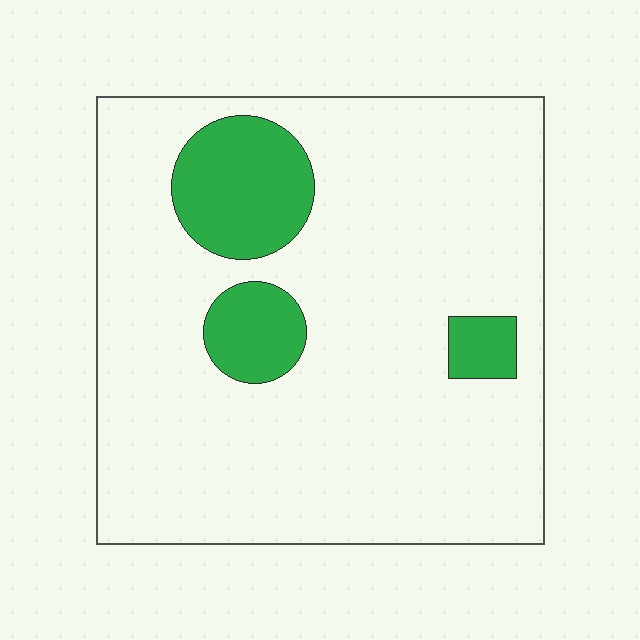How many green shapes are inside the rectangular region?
3.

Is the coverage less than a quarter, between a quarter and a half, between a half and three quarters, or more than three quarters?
Less than a quarter.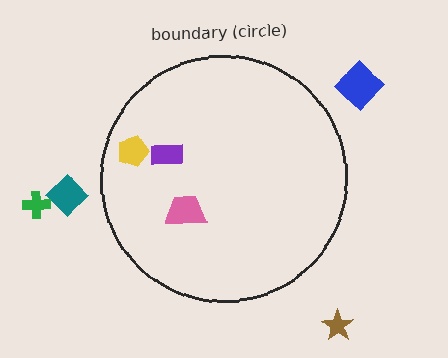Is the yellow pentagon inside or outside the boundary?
Inside.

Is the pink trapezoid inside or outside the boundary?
Inside.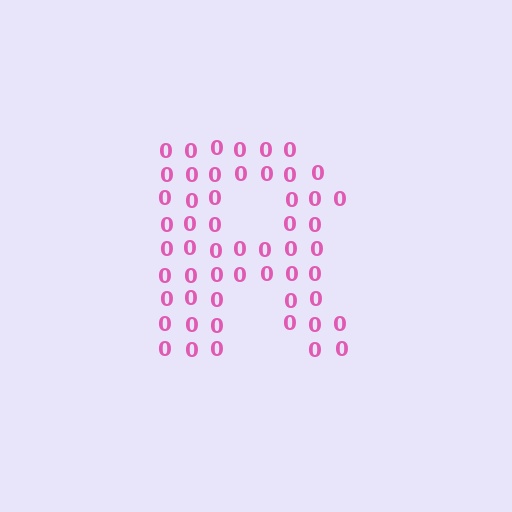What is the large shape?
The large shape is the letter R.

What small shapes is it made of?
It is made of small digit 0's.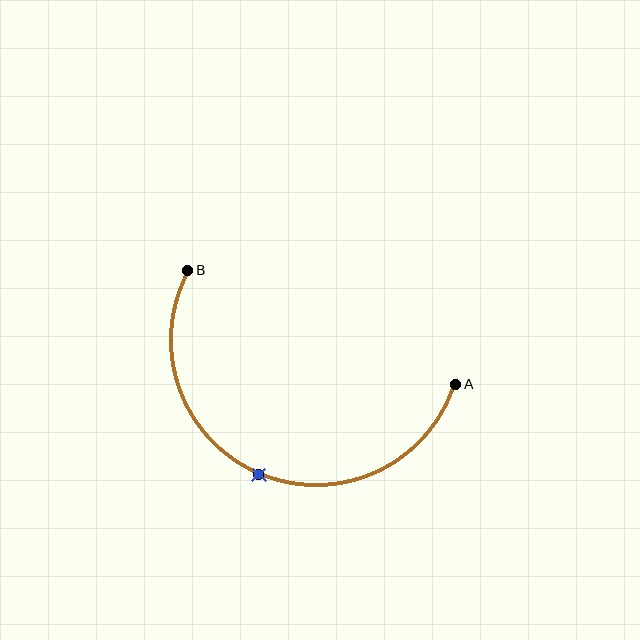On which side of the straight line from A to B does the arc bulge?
The arc bulges below the straight line connecting A and B.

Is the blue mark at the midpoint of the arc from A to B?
Yes. The blue mark lies on the arc at equal arc-length from both A and B — it is the arc midpoint.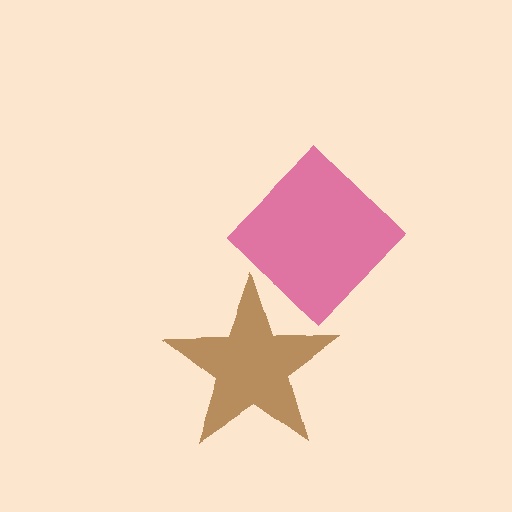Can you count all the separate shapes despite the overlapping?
Yes, there are 2 separate shapes.